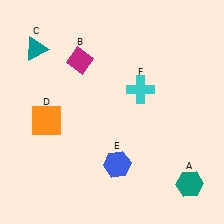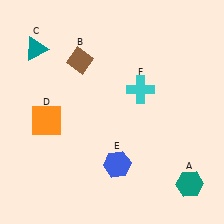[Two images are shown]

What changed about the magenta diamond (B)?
In Image 1, B is magenta. In Image 2, it changed to brown.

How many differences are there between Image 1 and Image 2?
There is 1 difference between the two images.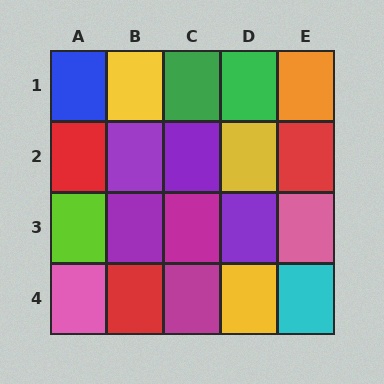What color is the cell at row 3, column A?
Lime.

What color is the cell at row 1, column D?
Green.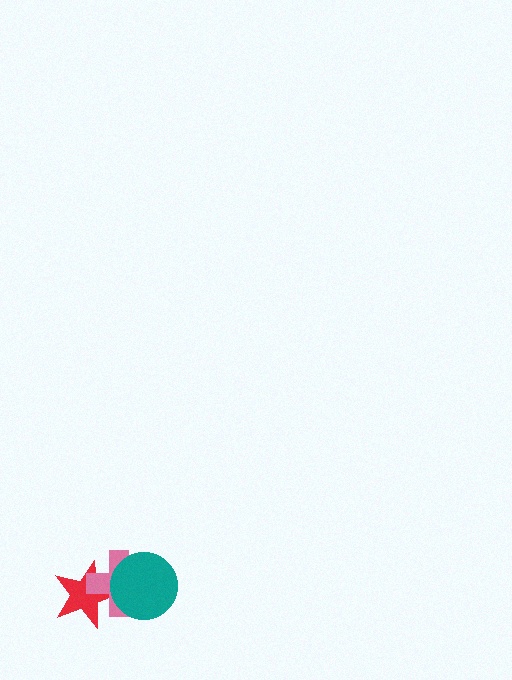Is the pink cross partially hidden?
Yes, it is partially covered by another shape.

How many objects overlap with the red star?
2 objects overlap with the red star.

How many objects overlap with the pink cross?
2 objects overlap with the pink cross.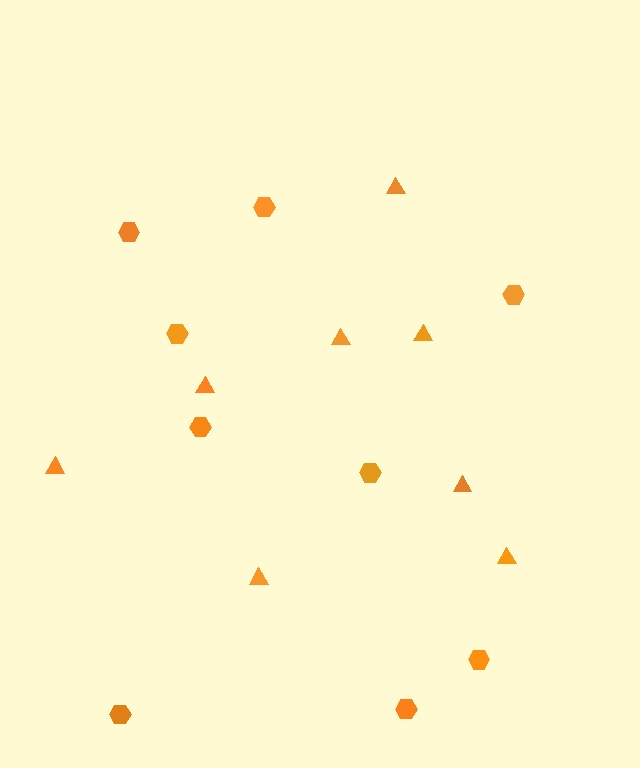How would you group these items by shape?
There are 2 groups: one group of triangles (8) and one group of hexagons (9).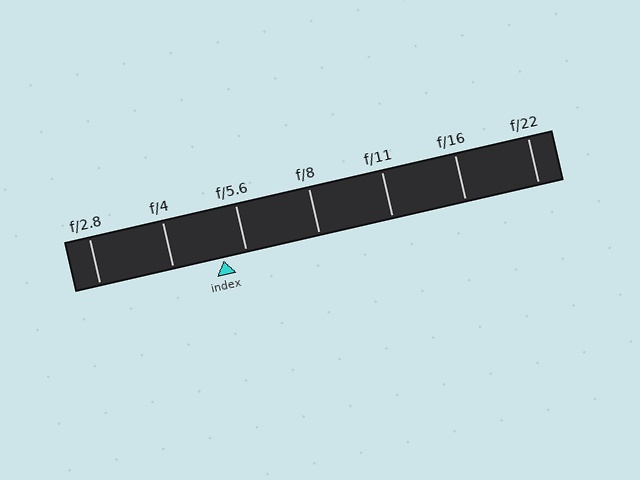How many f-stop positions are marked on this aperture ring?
There are 7 f-stop positions marked.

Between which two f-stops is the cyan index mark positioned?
The index mark is between f/4 and f/5.6.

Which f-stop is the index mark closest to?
The index mark is closest to f/5.6.